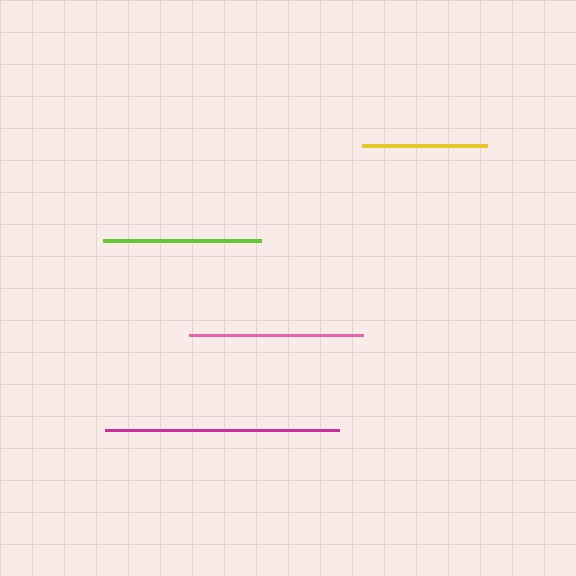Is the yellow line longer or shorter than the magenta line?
The magenta line is longer than the yellow line.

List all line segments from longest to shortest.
From longest to shortest: magenta, pink, lime, yellow.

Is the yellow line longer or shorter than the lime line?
The lime line is longer than the yellow line.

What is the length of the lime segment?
The lime segment is approximately 157 pixels long.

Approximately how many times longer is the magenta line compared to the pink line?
The magenta line is approximately 1.3 times the length of the pink line.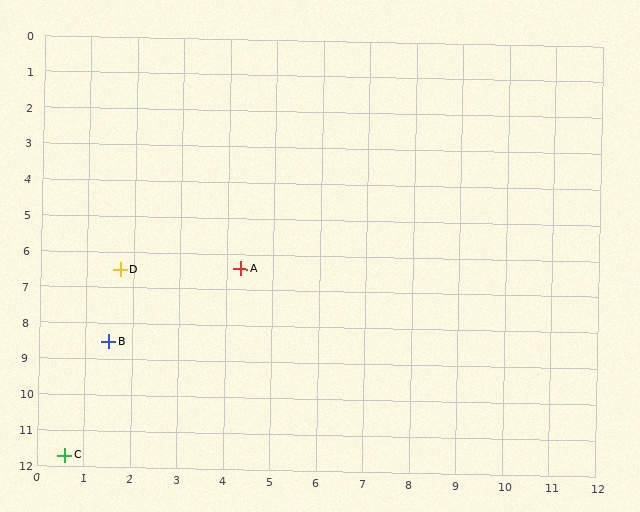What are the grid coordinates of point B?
Point B is at approximately (1.5, 8.5).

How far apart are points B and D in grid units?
Points B and D are about 2.0 grid units apart.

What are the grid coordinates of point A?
Point A is at approximately (4.3, 6.4).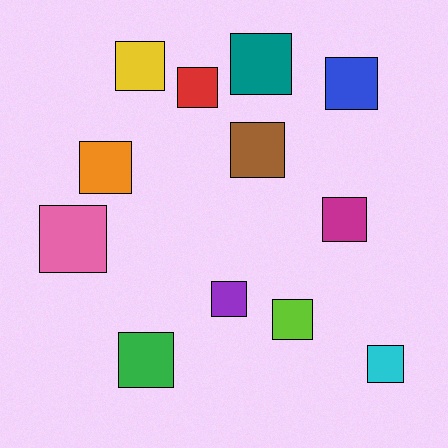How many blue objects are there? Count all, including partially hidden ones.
There is 1 blue object.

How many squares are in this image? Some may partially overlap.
There are 12 squares.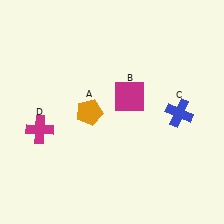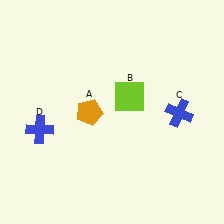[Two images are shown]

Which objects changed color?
B changed from magenta to lime. D changed from magenta to blue.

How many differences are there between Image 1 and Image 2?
There are 2 differences between the two images.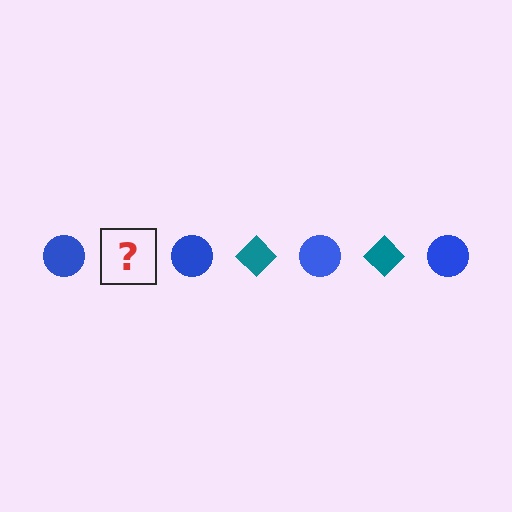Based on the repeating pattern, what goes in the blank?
The blank should be a teal diamond.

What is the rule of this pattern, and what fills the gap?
The rule is that the pattern alternates between blue circle and teal diamond. The gap should be filled with a teal diamond.